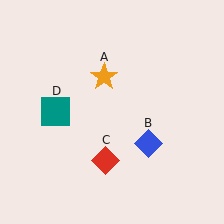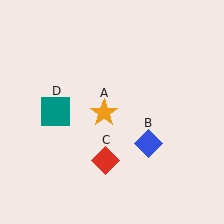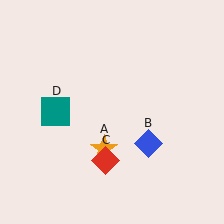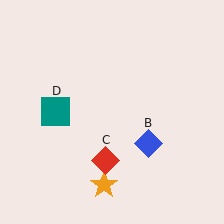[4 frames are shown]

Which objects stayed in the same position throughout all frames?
Blue diamond (object B) and red diamond (object C) and teal square (object D) remained stationary.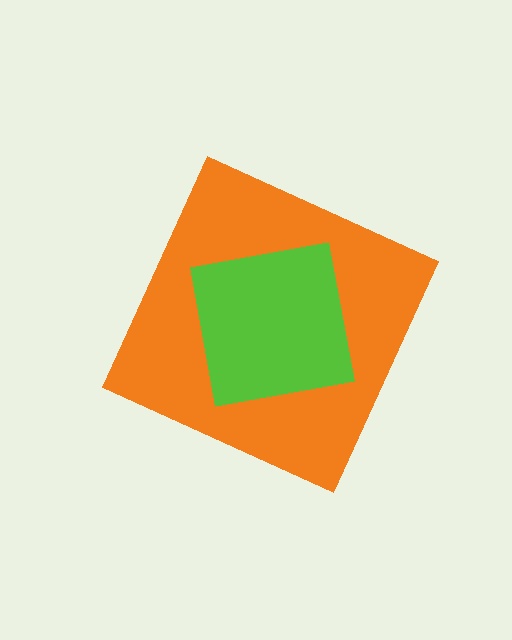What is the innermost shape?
The lime square.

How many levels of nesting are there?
2.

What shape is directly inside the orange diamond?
The lime square.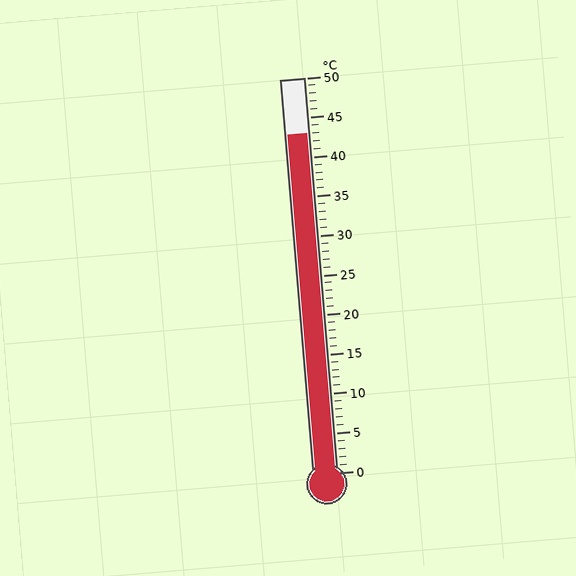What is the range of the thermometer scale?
The thermometer scale ranges from 0°C to 50°C.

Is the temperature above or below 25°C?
The temperature is above 25°C.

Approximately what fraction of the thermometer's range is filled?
The thermometer is filled to approximately 85% of its range.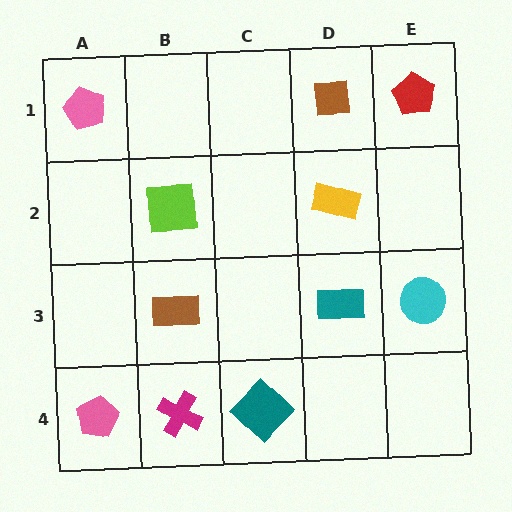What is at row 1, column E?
A red pentagon.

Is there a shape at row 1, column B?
No, that cell is empty.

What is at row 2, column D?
A yellow rectangle.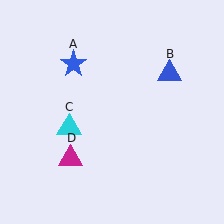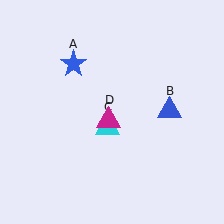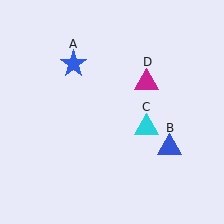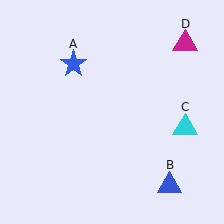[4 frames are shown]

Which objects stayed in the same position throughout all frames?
Blue star (object A) remained stationary.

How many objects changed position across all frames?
3 objects changed position: blue triangle (object B), cyan triangle (object C), magenta triangle (object D).